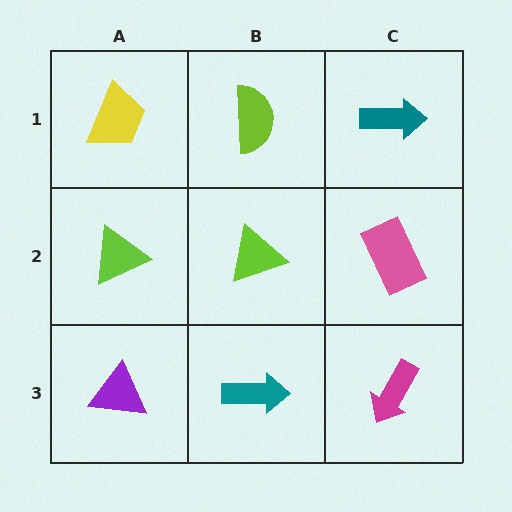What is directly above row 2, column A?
A yellow trapezoid.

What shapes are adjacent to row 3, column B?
A lime triangle (row 2, column B), a purple triangle (row 3, column A), a magenta arrow (row 3, column C).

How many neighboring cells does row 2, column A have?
3.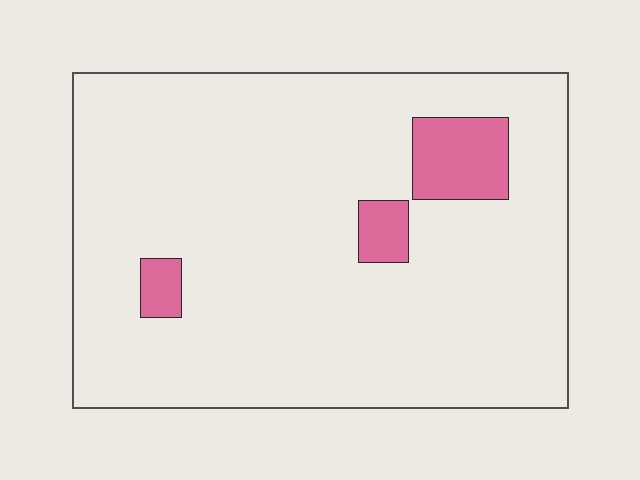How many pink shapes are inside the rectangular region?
3.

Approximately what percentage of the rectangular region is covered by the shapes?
Approximately 10%.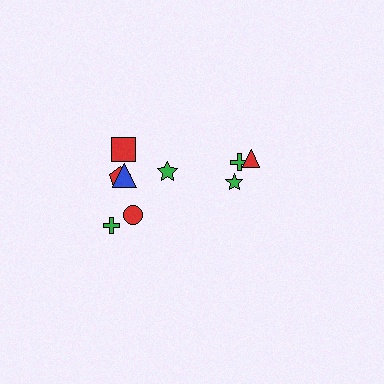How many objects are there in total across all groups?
There are 9 objects.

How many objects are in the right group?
There are 3 objects.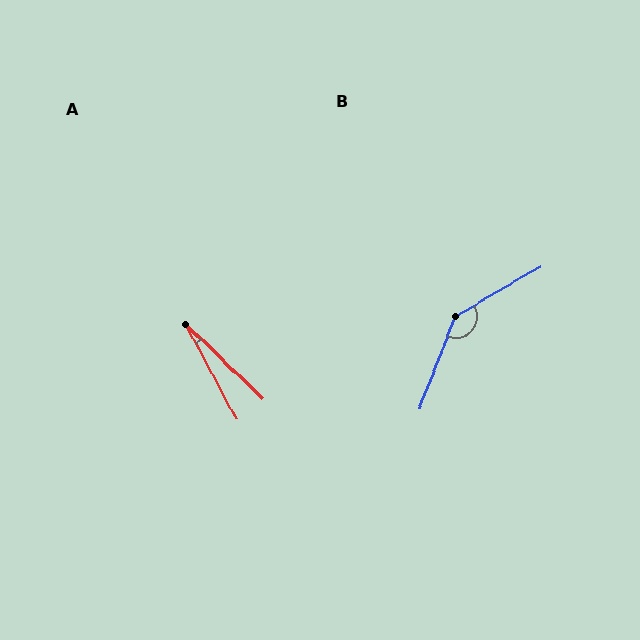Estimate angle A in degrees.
Approximately 18 degrees.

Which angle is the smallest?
A, at approximately 18 degrees.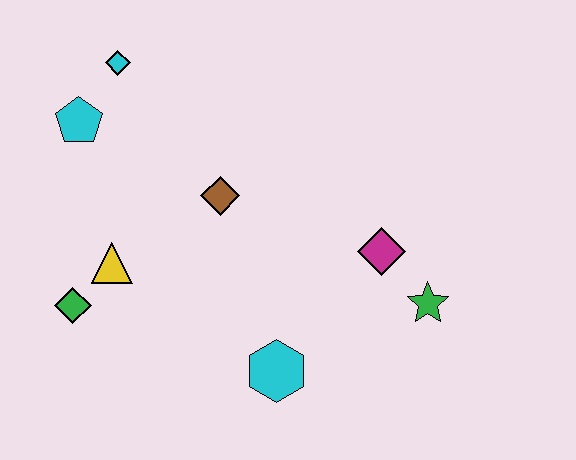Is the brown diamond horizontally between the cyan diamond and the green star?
Yes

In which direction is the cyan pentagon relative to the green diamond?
The cyan pentagon is above the green diamond.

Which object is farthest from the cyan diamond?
The green star is farthest from the cyan diamond.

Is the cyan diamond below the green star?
No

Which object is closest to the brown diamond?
The yellow triangle is closest to the brown diamond.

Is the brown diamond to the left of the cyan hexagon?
Yes